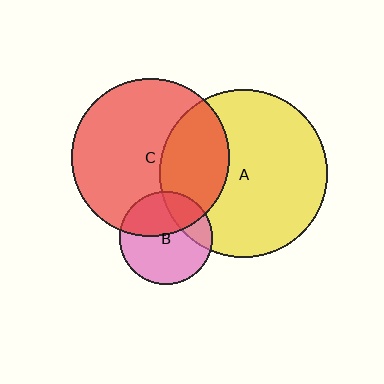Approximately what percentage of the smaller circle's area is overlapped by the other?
Approximately 25%.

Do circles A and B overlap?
Yes.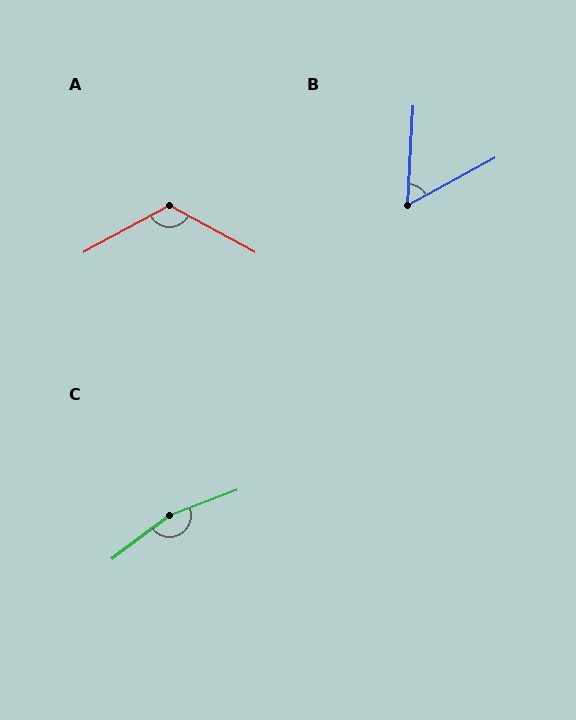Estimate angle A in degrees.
Approximately 123 degrees.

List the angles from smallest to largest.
B (58°), A (123°), C (163°).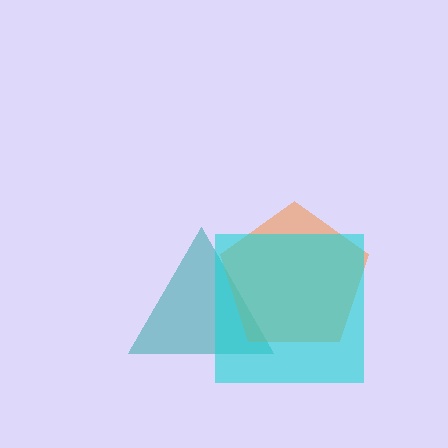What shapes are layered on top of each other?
The layered shapes are: a teal triangle, an orange pentagon, a cyan square.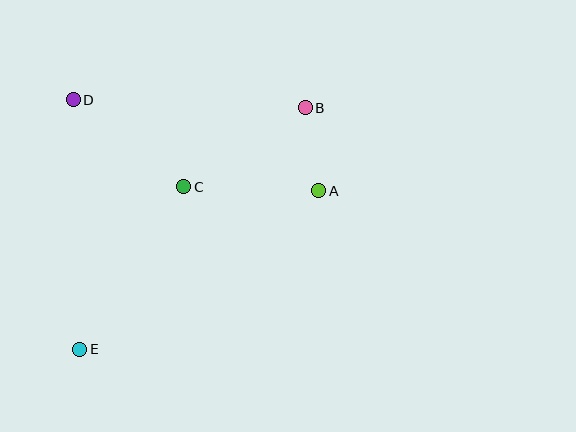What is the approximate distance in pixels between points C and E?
The distance between C and E is approximately 193 pixels.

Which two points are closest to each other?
Points A and B are closest to each other.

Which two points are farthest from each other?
Points B and E are farthest from each other.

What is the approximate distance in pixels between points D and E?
The distance between D and E is approximately 249 pixels.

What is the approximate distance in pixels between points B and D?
The distance between B and D is approximately 232 pixels.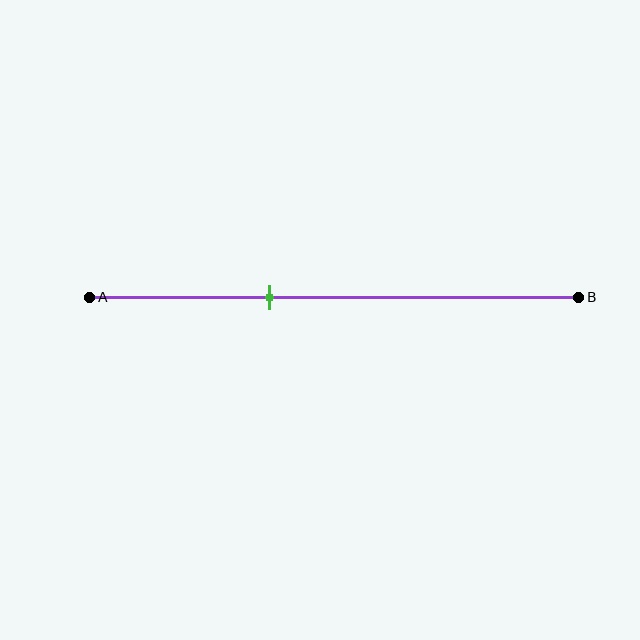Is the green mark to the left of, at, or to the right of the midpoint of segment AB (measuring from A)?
The green mark is to the left of the midpoint of segment AB.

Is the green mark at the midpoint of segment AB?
No, the mark is at about 35% from A, not at the 50% midpoint.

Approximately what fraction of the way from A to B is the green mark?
The green mark is approximately 35% of the way from A to B.